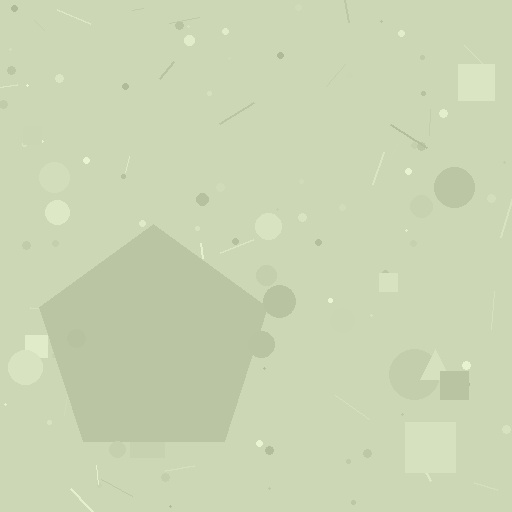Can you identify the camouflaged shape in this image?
The camouflaged shape is a pentagon.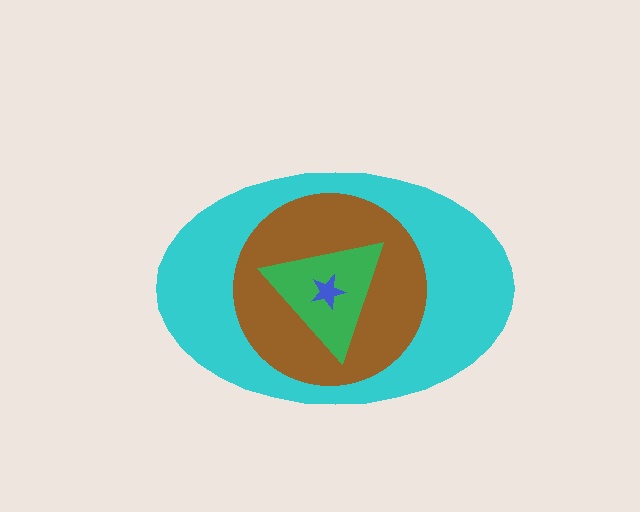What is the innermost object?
The blue star.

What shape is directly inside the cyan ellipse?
The brown circle.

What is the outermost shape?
The cyan ellipse.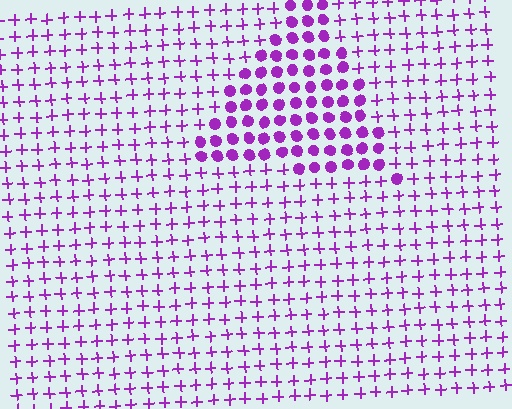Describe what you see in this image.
The image is filled with small purple elements arranged in a uniform grid. A triangle-shaped region contains circles, while the surrounding area contains plus signs. The boundary is defined purely by the change in element shape.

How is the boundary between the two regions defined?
The boundary is defined by a change in element shape: circles inside vs. plus signs outside. All elements share the same color and spacing.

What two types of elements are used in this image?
The image uses circles inside the triangle region and plus signs outside it.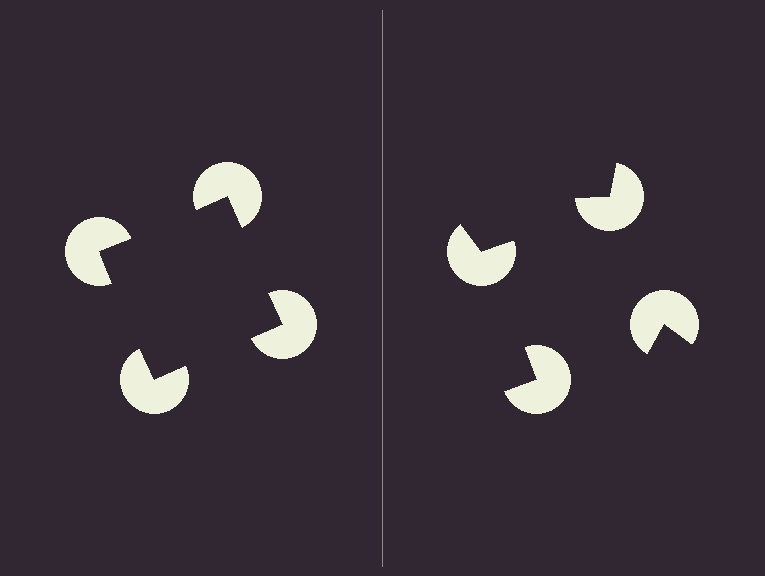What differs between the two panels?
The pac-man discs are positioned identically on both sides; only the wedge orientations differ. On the left they align to a square; on the right they are misaligned.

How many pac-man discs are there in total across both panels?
8 — 4 on each side.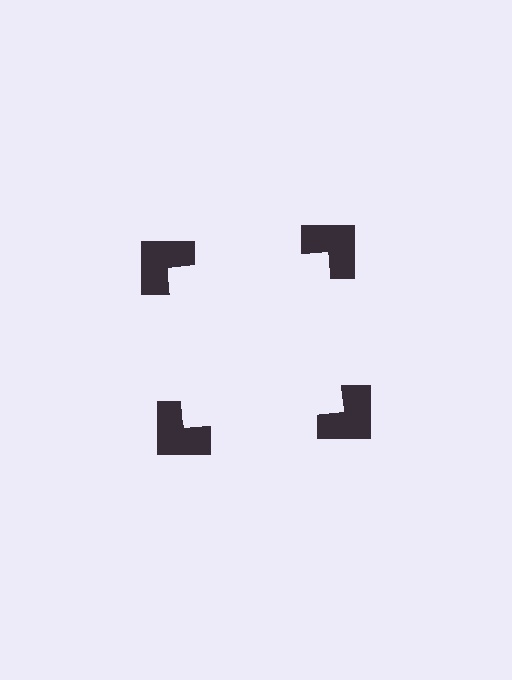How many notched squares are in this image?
There are 4 — one at each vertex of the illusory square.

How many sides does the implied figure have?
4 sides.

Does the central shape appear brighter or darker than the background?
It typically appears slightly brighter than the background, even though no actual brightness change is drawn.